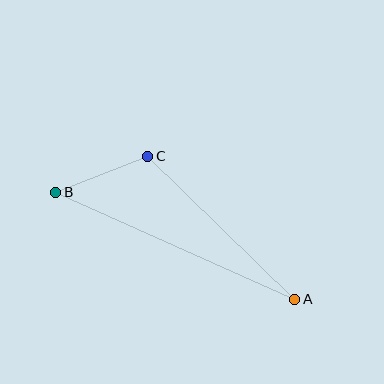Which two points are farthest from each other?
Points A and B are farthest from each other.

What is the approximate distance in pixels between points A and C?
The distance between A and C is approximately 205 pixels.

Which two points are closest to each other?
Points B and C are closest to each other.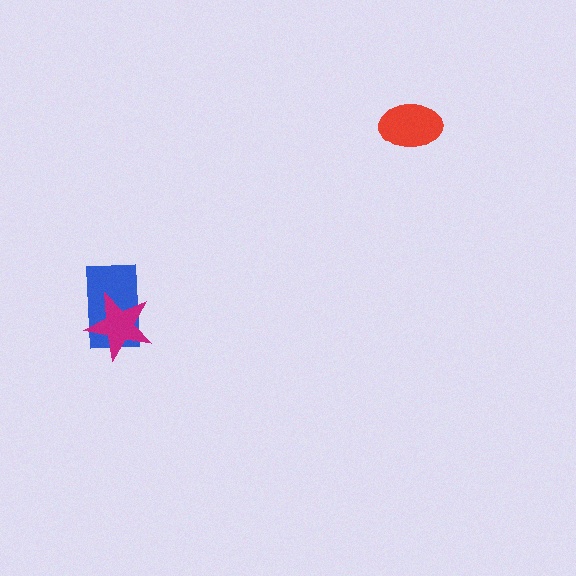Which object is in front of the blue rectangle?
The magenta star is in front of the blue rectangle.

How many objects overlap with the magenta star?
1 object overlaps with the magenta star.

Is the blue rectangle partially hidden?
Yes, it is partially covered by another shape.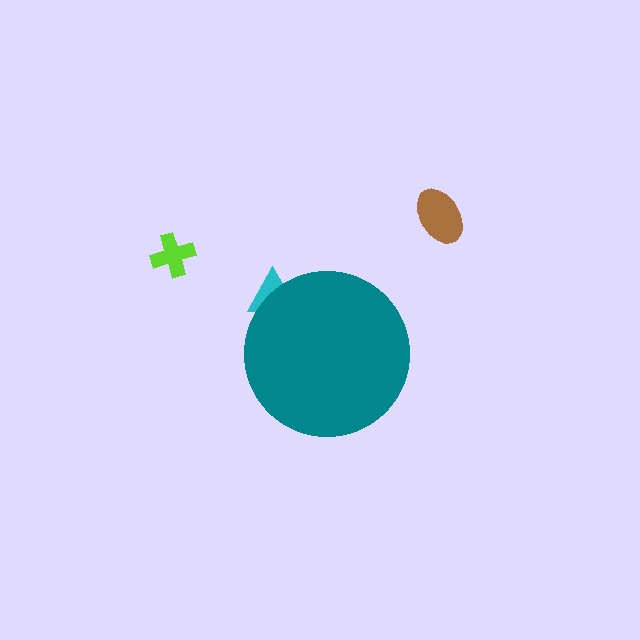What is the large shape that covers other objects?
A teal circle.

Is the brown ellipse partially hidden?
No, the brown ellipse is fully visible.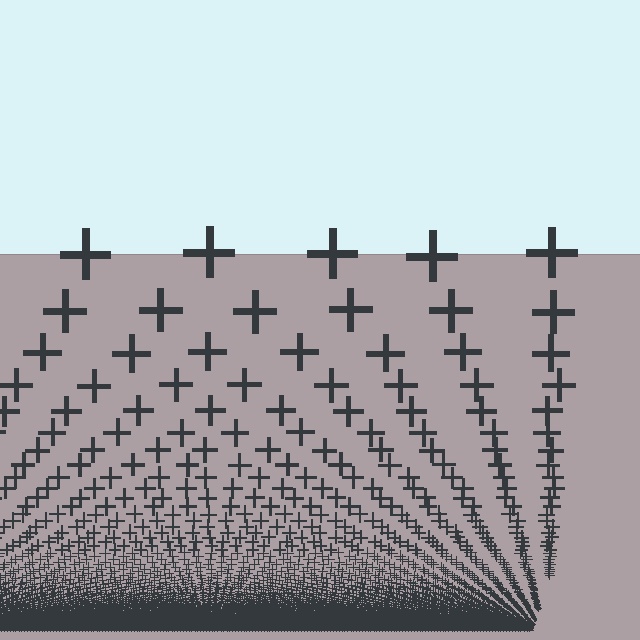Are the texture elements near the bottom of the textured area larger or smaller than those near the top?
Smaller. The gradient is inverted — elements near the bottom are smaller and denser.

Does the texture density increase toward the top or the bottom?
Density increases toward the bottom.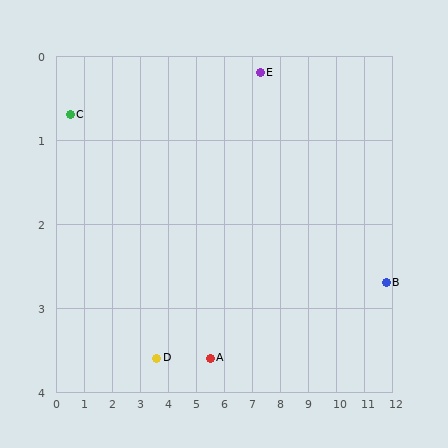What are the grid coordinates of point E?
Point E is at approximately (7.3, 0.2).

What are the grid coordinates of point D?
Point D is at approximately (3.6, 3.6).